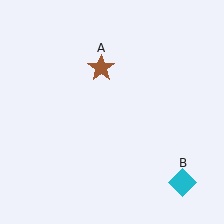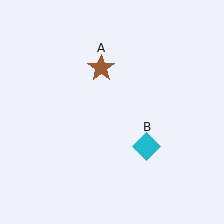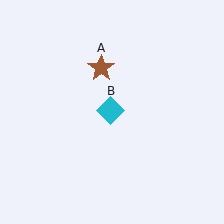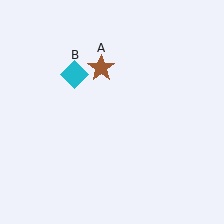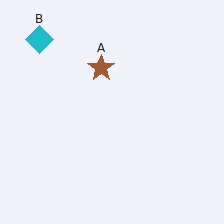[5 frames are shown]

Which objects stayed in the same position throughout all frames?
Brown star (object A) remained stationary.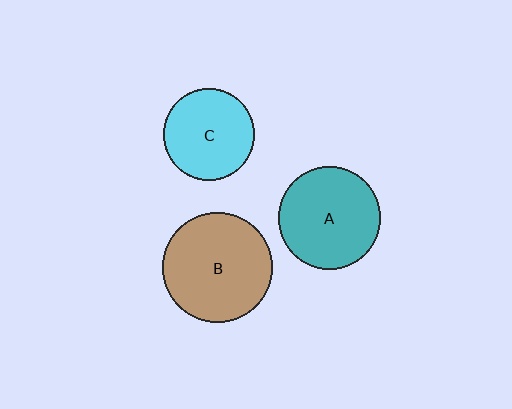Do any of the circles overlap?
No, none of the circles overlap.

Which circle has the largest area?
Circle B (brown).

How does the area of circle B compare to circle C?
Approximately 1.4 times.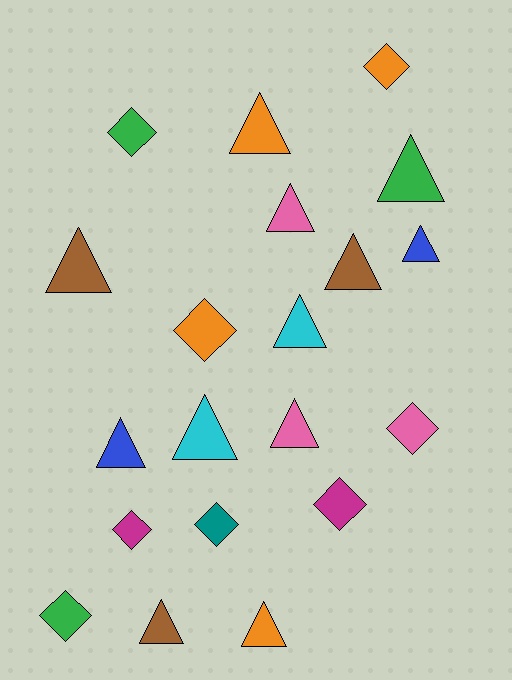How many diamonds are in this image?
There are 8 diamonds.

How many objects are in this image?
There are 20 objects.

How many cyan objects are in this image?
There are 2 cyan objects.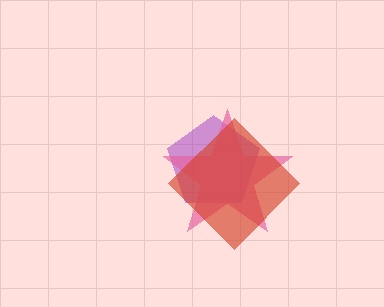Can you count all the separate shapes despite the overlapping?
Yes, there are 3 separate shapes.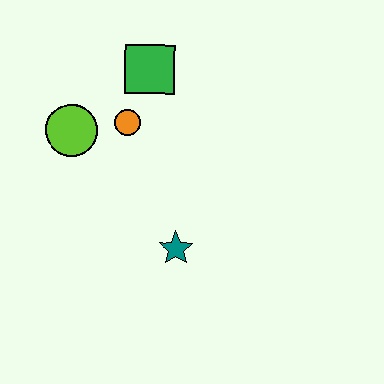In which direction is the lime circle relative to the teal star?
The lime circle is above the teal star.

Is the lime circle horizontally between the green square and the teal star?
No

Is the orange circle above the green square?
No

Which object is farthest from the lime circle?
The teal star is farthest from the lime circle.